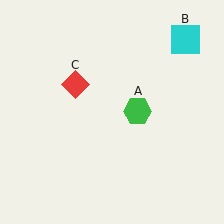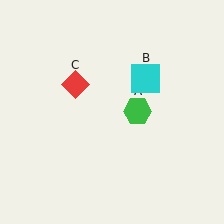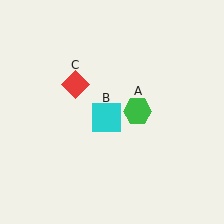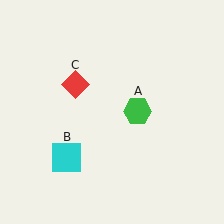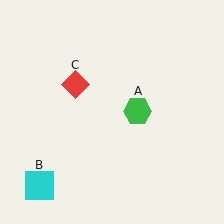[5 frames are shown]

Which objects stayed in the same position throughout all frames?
Green hexagon (object A) and red diamond (object C) remained stationary.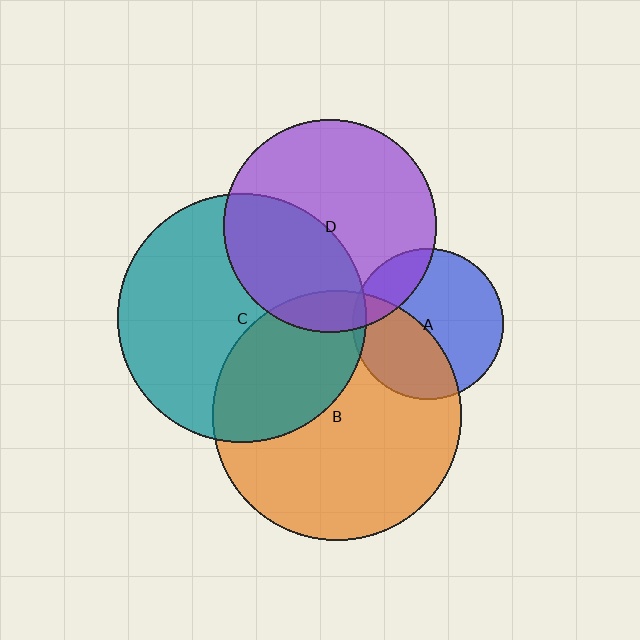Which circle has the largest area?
Circle B (orange).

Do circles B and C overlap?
Yes.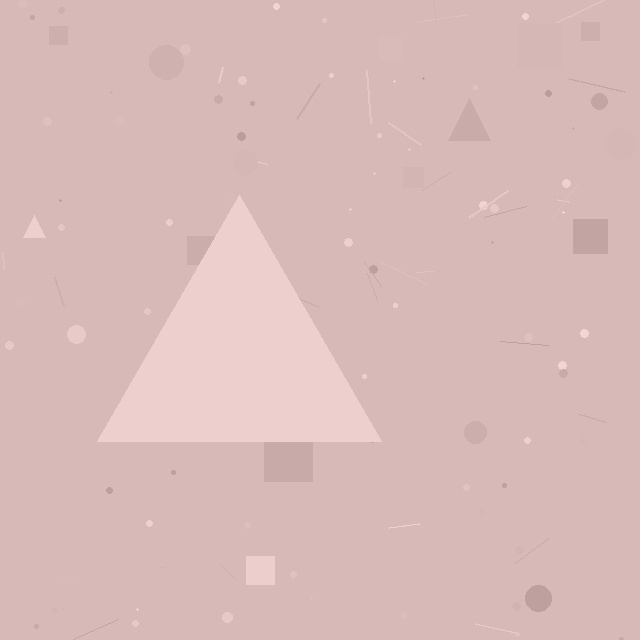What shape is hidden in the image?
A triangle is hidden in the image.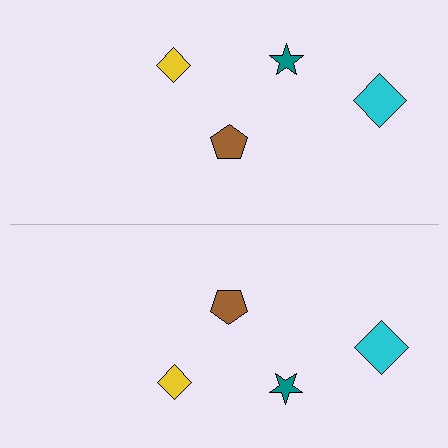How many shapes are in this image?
There are 8 shapes in this image.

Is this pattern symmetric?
Yes, this pattern has bilateral (reflection) symmetry.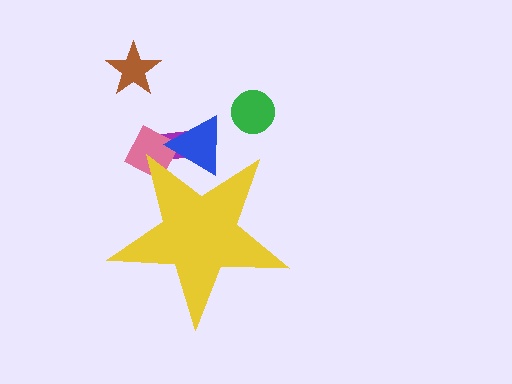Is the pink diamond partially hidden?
Yes, the pink diamond is partially hidden behind the yellow star.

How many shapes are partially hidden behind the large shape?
3 shapes are partially hidden.